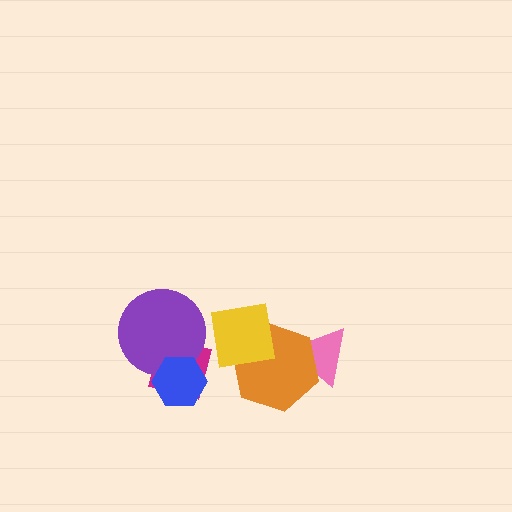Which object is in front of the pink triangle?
The orange hexagon is in front of the pink triangle.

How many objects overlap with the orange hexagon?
2 objects overlap with the orange hexagon.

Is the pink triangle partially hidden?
Yes, it is partially covered by another shape.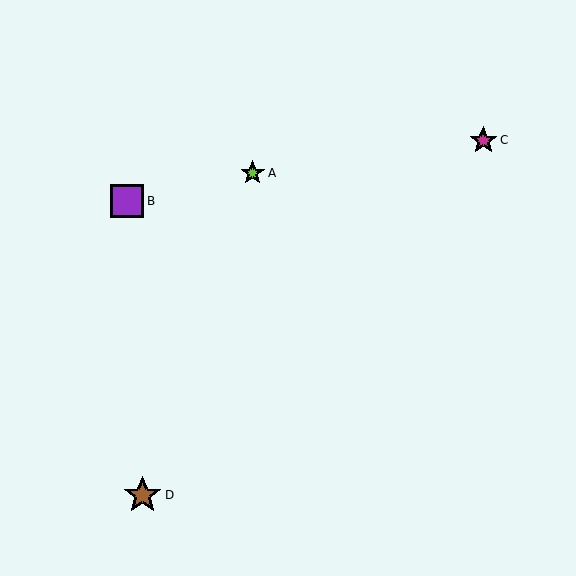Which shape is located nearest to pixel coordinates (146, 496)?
The brown star (labeled D) at (143, 495) is nearest to that location.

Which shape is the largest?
The brown star (labeled D) is the largest.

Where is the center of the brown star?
The center of the brown star is at (143, 495).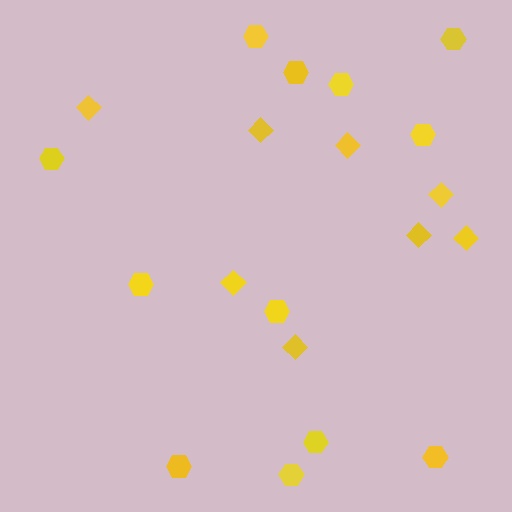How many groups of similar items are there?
There are 2 groups: one group of hexagons (12) and one group of diamonds (8).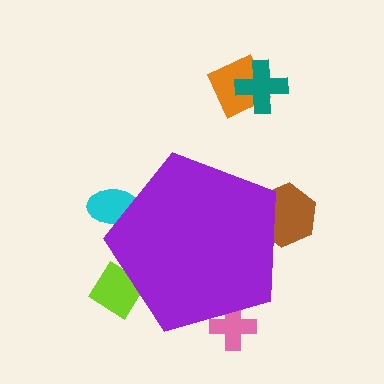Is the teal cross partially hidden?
No, the teal cross is fully visible.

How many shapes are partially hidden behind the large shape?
4 shapes are partially hidden.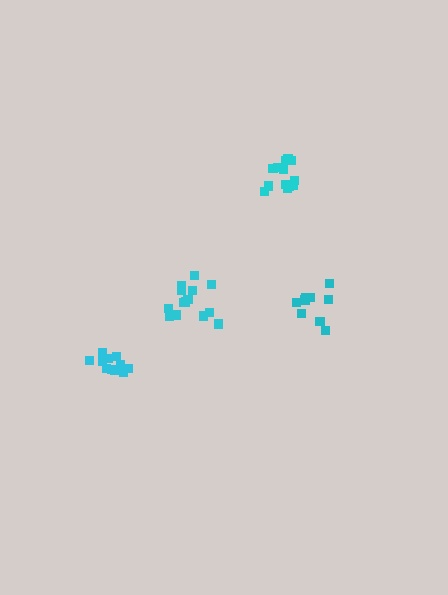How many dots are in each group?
Group 1: 11 dots, Group 2: 14 dots, Group 3: 14 dots, Group 4: 10 dots (49 total).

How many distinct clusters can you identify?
There are 4 distinct clusters.